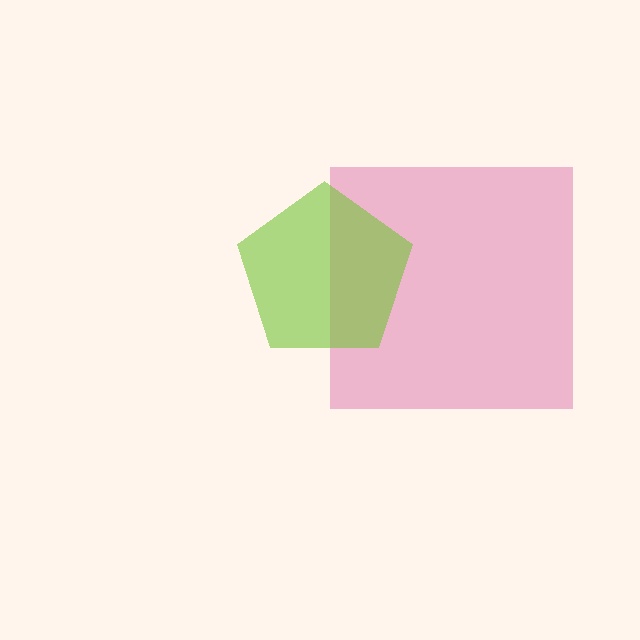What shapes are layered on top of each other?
The layered shapes are: a pink square, a lime pentagon.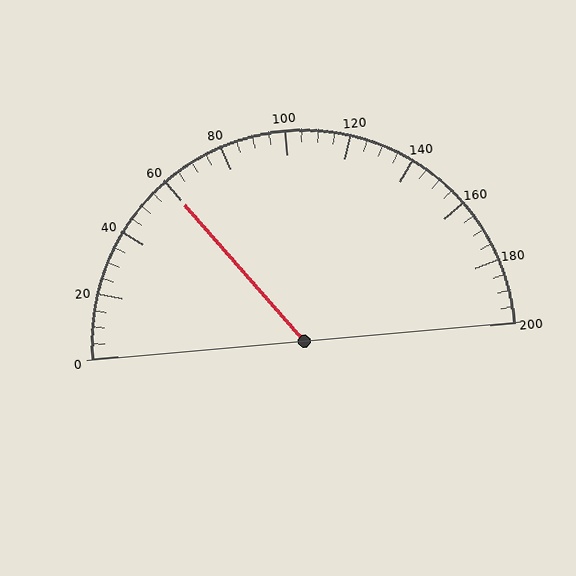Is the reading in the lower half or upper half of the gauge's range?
The reading is in the lower half of the range (0 to 200).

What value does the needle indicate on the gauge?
The needle indicates approximately 60.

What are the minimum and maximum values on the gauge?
The gauge ranges from 0 to 200.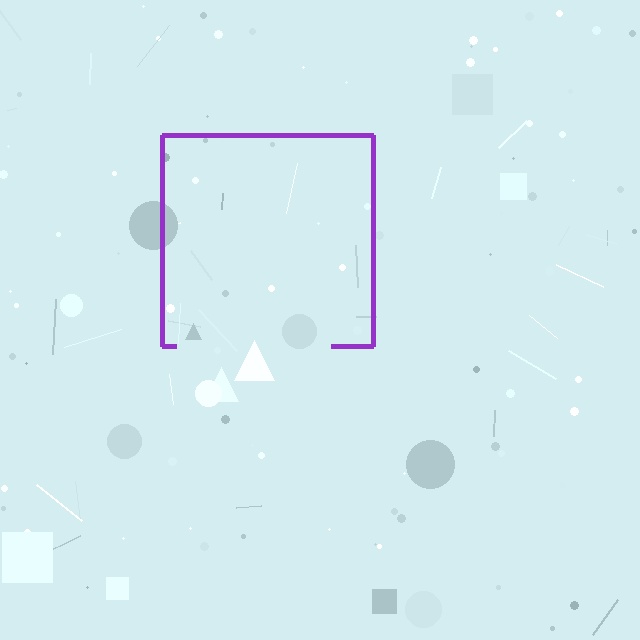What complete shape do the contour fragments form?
The contour fragments form a square.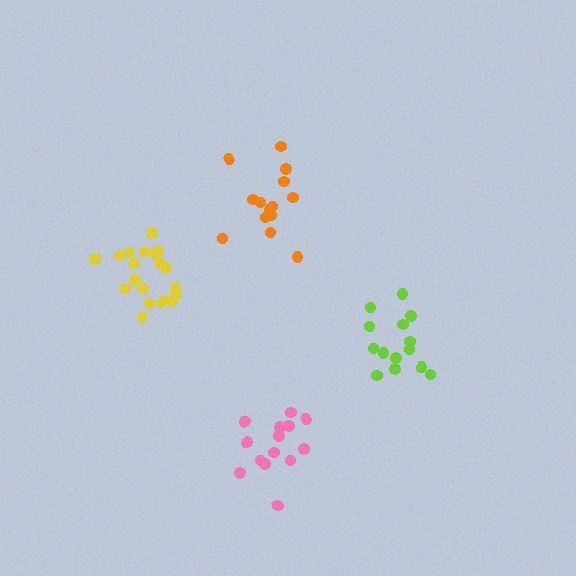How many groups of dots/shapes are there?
There are 4 groups.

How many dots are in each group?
Group 1: 14 dots, Group 2: 14 dots, Group 3: 14 dots, Group 4: 20 dots (62 total).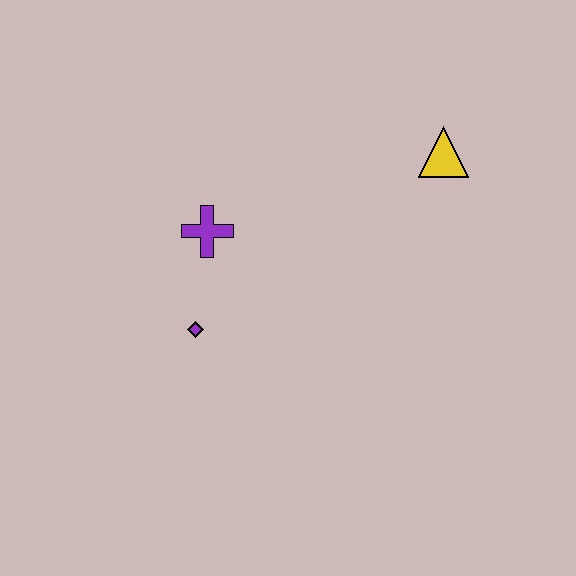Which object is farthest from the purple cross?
The yellow triangle is farthest from the purple cross.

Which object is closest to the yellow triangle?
The purple cross is closest to the yellow triangle.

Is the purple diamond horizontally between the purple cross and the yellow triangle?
No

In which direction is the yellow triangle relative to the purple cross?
The yellow triangle is to the right of the purple cross.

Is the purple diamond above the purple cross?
No